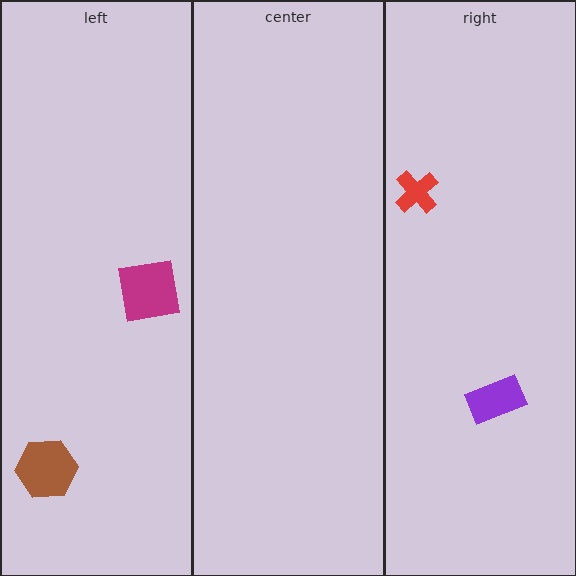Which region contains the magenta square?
The left region.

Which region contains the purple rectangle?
The right region.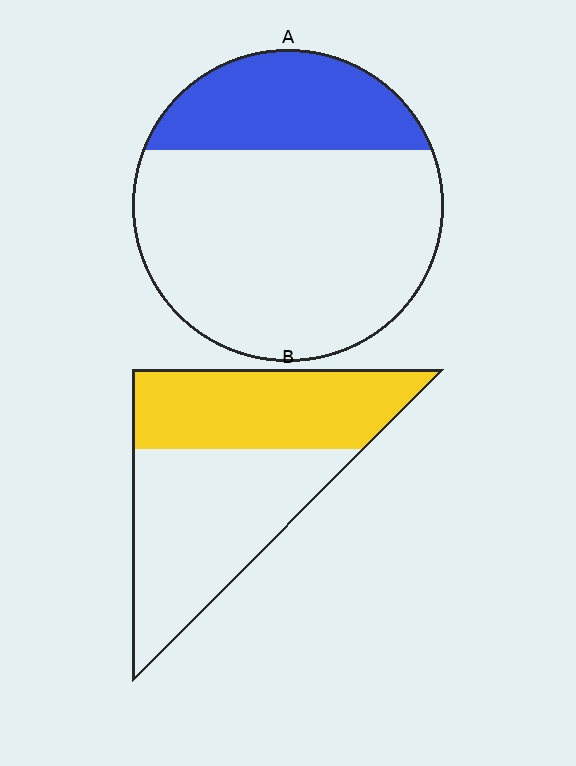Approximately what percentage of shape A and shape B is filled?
A is approximately 30% and B is approximately 45%.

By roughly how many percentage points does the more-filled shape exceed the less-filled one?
By roughly 15 percentage points (B over A).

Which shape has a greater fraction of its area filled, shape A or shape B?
Shape B.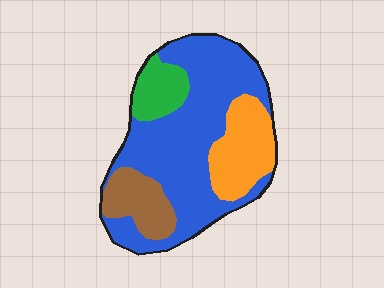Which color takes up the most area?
Blue, at roughly 60%.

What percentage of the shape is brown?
Brown takes up less than a quarter of the shape.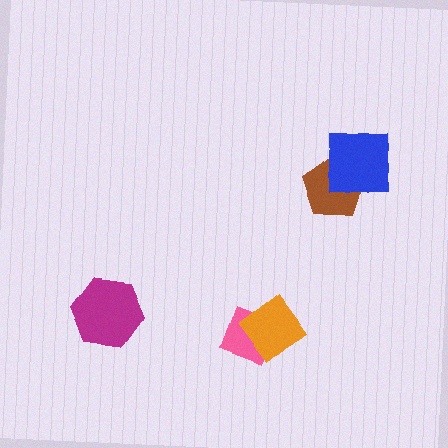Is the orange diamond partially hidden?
No, no other shape covers it.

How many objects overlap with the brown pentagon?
1 object overlaps with the brown pentagon.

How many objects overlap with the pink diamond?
1 object overlaps with the pink diamond.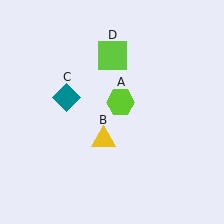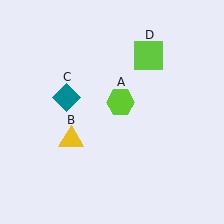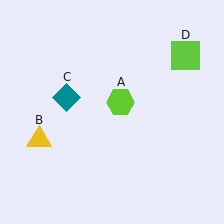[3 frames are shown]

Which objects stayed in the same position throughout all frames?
Lime hexagon (object A) and teal diamond (object C) remained stationary.